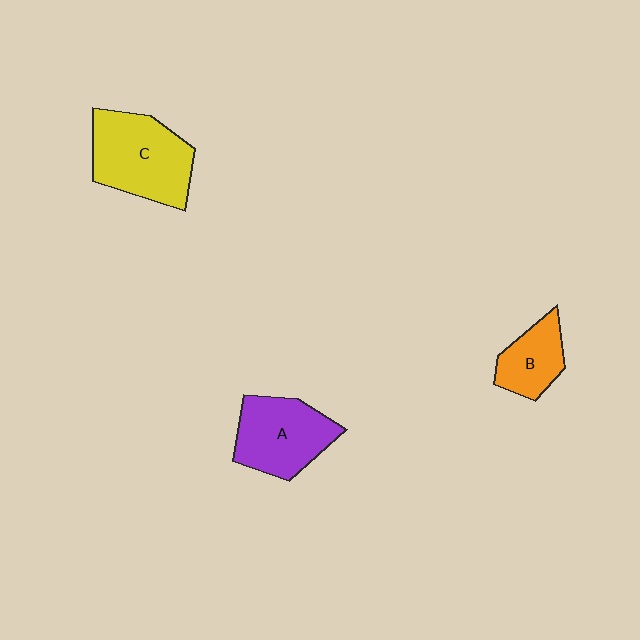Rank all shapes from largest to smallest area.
From largest to smallest: C (yellow), A (purple), B (orange).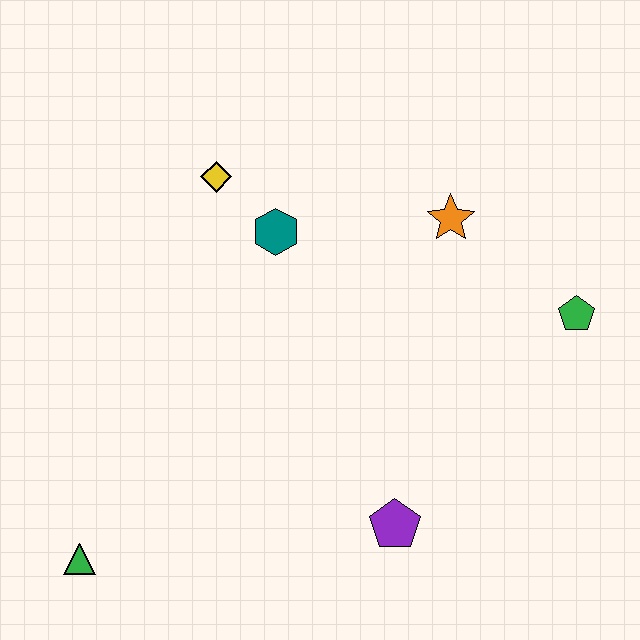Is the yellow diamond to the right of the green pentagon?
No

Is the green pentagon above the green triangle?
Yes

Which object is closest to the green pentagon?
The orange star is closest to the green pentagon.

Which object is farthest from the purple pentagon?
The yellow diamond is farthest from the purple pentagon.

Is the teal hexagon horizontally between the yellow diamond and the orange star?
Yes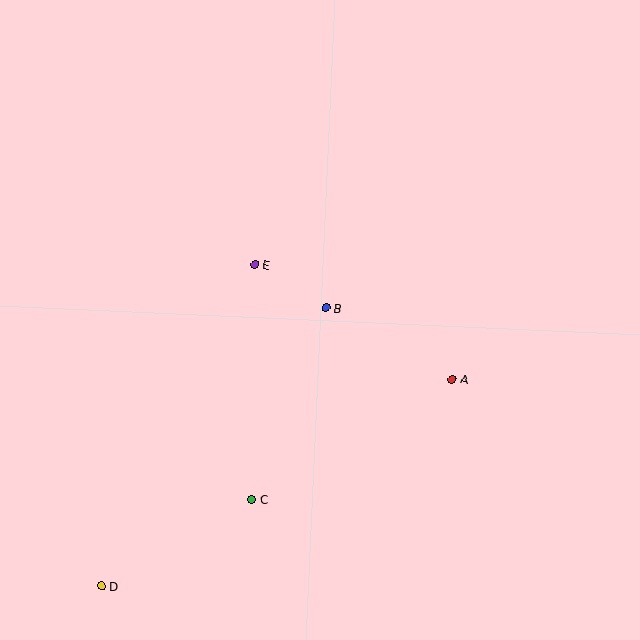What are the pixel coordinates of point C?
Point C is at (251, 499).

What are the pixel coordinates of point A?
Point A is at (452, 379).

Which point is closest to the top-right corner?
Point A is closest to the top-right corner.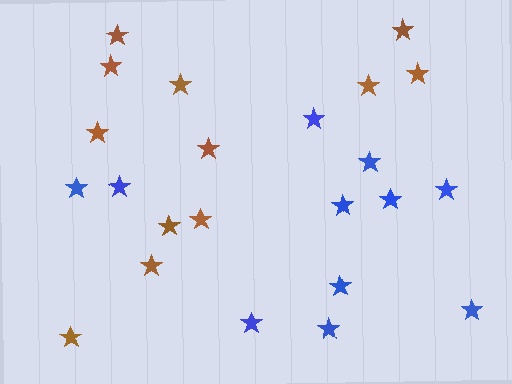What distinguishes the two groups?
There are 2 groups: one group of blue stars (11) and one group of brown stars (12).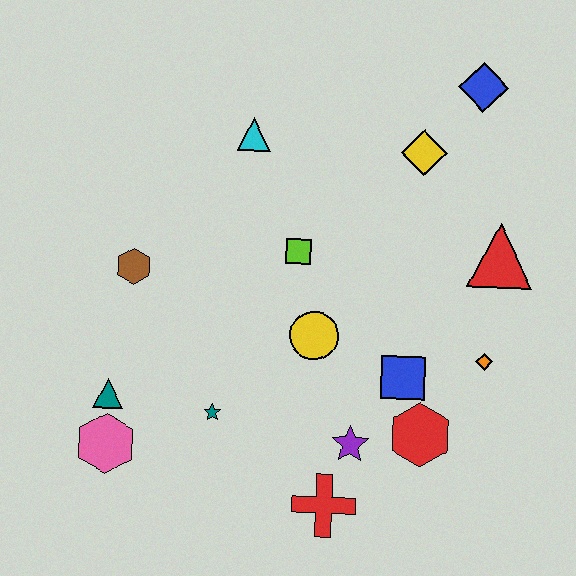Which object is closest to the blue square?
The red hexagon is closest to the blue square.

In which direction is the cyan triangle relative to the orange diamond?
The cyan triangle is to the left of the orange diamond.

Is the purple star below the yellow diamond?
Yes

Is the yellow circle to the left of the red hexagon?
Yes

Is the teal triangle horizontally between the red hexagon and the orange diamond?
No